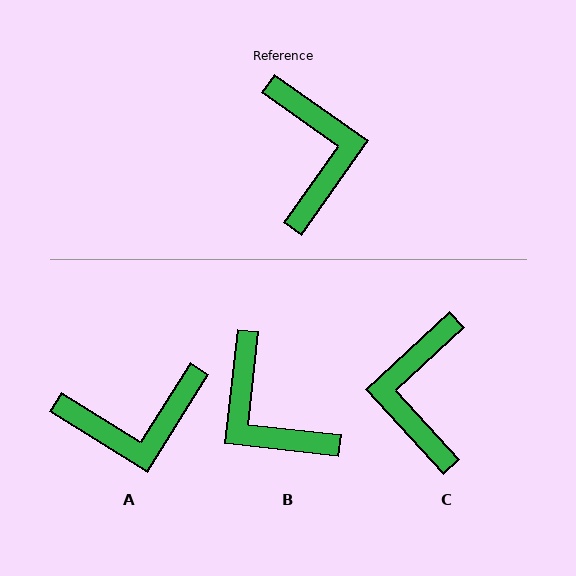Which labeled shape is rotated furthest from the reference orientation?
C, about 168 degrees away.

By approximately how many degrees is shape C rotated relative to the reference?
Approximately 168 degrees counter-clockwise.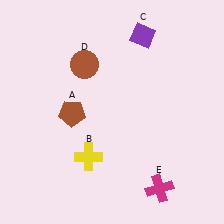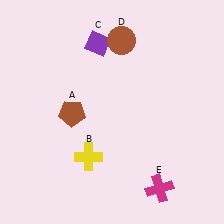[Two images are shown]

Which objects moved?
The objects that moved are: the purple diamond (C), the brown circle (D).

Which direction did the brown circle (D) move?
The brown circle (D) moved right.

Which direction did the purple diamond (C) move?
The purple diamond (C) moved left.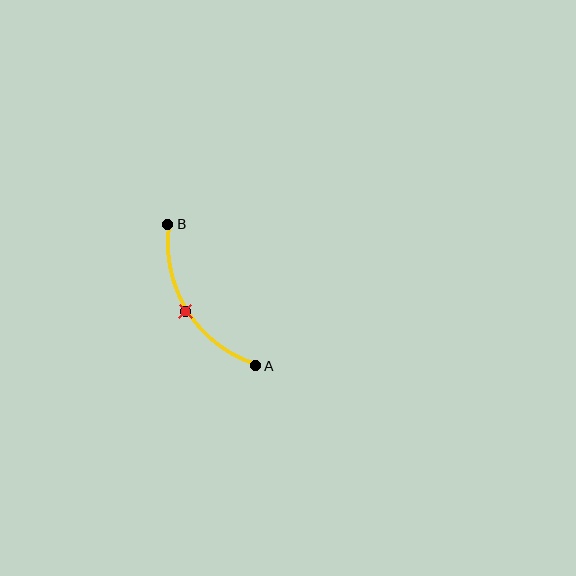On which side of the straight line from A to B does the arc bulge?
The arc bulges to the left of the straight line connecting A and B.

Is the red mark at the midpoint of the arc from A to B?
Yes. The red mark lies on the arc at equal arc-length from both A and B — it is the arc midpoint.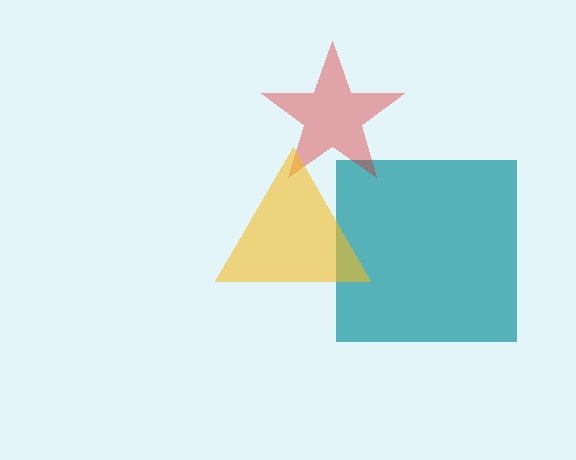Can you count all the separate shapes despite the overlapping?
Yes, there are 3 separate shapes.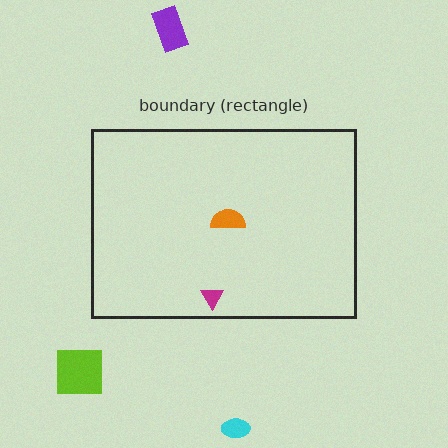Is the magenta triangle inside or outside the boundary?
Inside.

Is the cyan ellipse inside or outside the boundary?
Outside.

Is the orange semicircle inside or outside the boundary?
Inside.